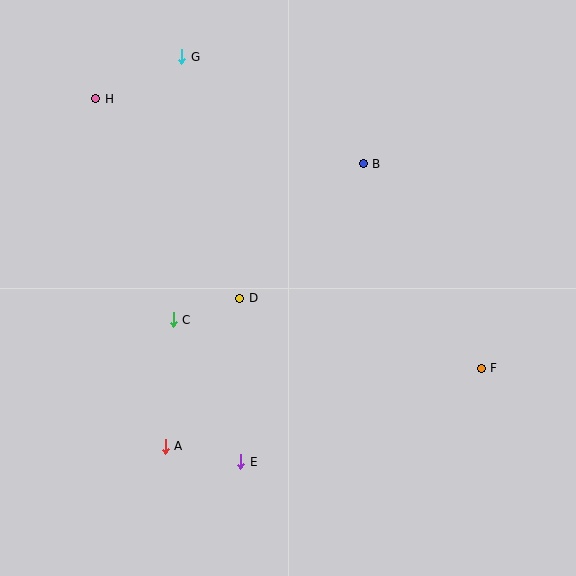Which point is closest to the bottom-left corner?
Point A is closest to the bottom-left corner.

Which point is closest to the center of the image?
Point D at (240, 298) is closest to the center.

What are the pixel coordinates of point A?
Point A is at (165, 446).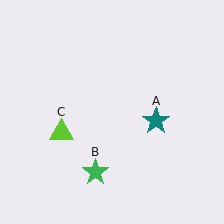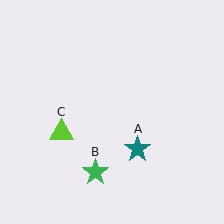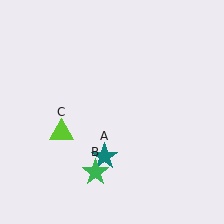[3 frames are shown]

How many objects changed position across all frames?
1 object changed position: teal star (object A).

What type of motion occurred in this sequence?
The teal star (object A) rotated clockwise around the center of the scene.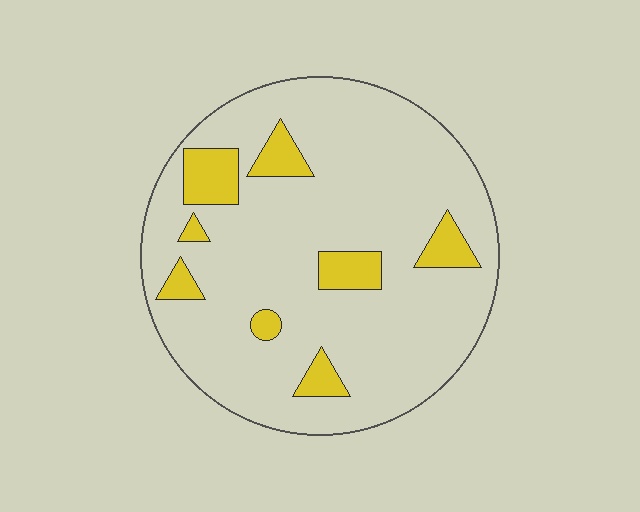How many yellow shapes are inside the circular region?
8.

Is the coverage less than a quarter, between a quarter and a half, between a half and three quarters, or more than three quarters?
Less than a quarter.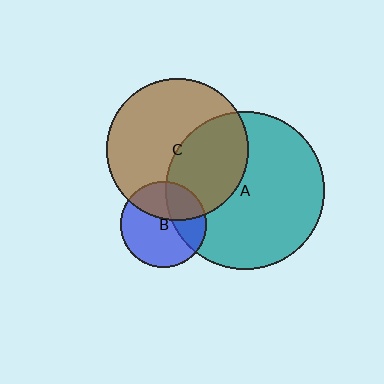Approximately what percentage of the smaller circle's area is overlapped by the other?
Approximately 35%.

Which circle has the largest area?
Circle A (teal).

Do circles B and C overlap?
Yes.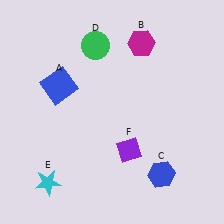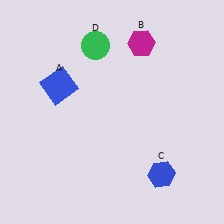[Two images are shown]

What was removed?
The purple diamond (F), the cyan star (E) were removed in Image 2.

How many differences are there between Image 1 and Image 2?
There are 2 differences between the two images.